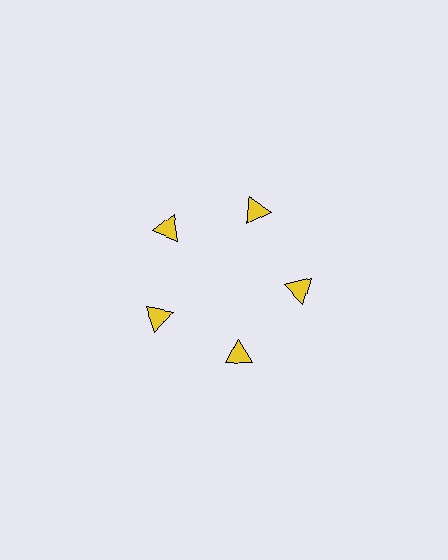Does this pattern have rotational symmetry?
Yes, this pattern has 5-fold rotational symmetry. It looks the same after rotating 72 degrees around the center.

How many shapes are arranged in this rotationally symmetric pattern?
There are 5 shapes, arranged in 5 groups of 1.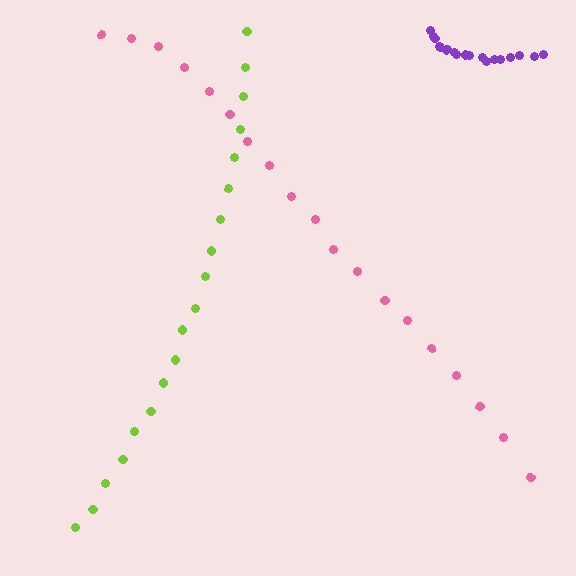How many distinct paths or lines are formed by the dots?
There are 3 distinct paths.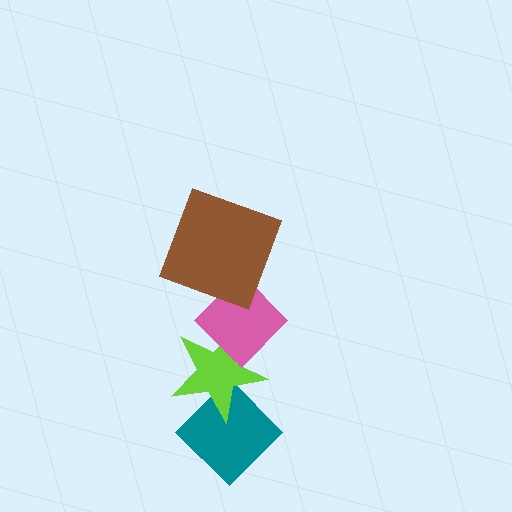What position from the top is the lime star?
The lime star is 3rd from the top.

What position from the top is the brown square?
The brown square is 1st from the top.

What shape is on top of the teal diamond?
The lime star is on top of the teal diamond.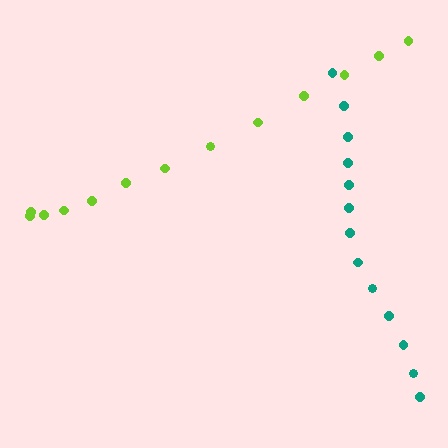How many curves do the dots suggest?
There are 2 distinct paths.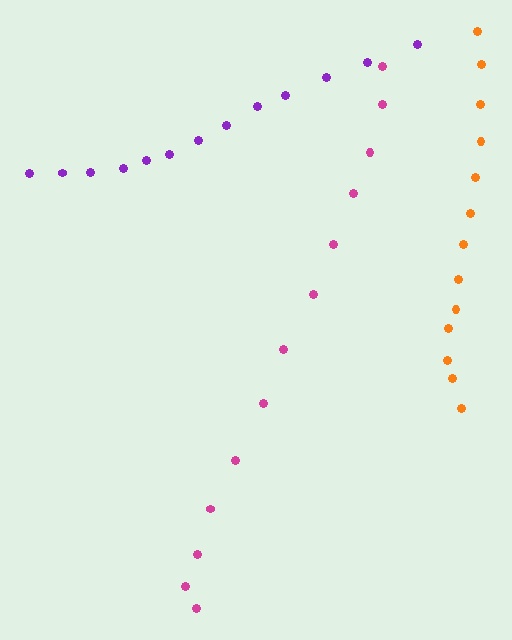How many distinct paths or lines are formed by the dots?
There are 3 distinct paths.